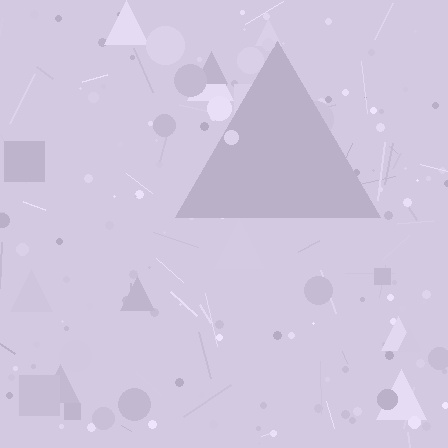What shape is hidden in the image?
A triangle is hidden in the image.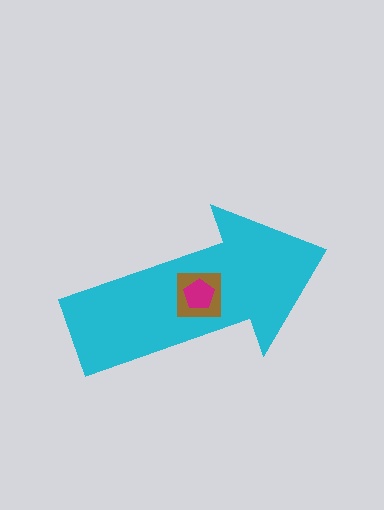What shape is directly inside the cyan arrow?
The brown square.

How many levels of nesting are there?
3.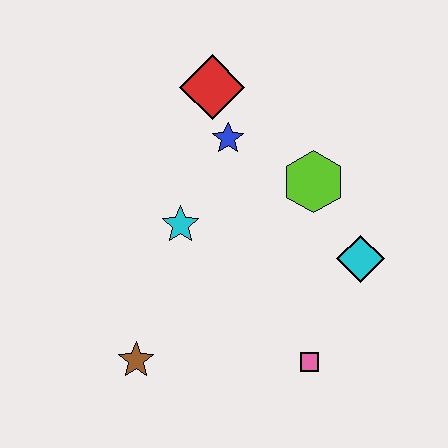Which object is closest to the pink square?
The cyan diamond is closest to the pink square.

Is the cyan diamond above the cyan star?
No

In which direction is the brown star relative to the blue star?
The brown star is below the blue star.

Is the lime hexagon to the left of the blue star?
No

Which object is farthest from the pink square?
The red diamond is farthest from the pink square.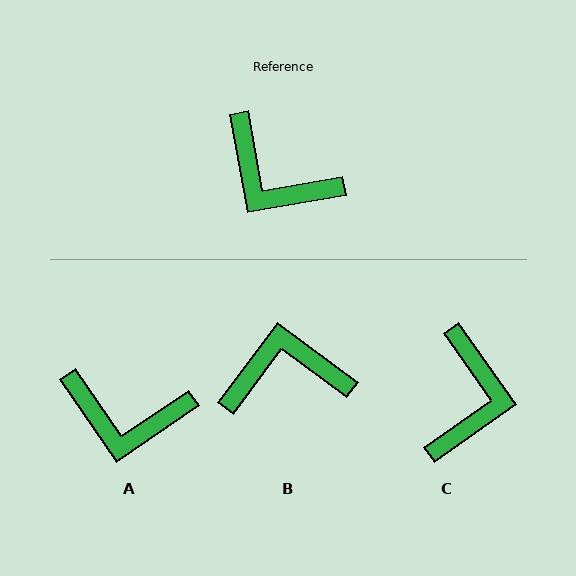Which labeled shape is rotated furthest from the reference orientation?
B, about 137 degrees away.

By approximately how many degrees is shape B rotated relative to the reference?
Approximately 137 degrees clockwise.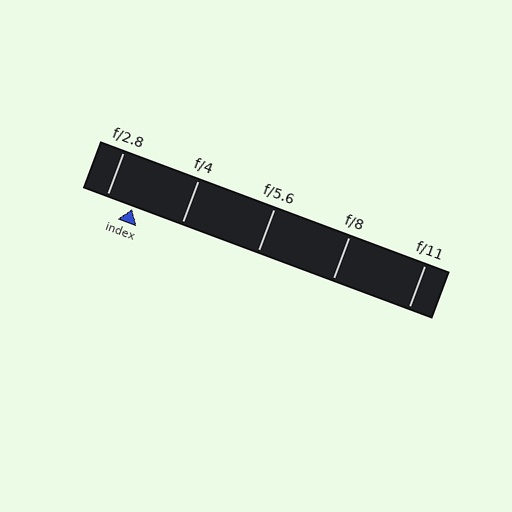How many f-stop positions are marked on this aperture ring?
There are 5 f-stop positions marked.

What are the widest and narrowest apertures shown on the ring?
The widest aperture shown is f/2.8 and the narrowest is f/11.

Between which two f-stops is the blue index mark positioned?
The index mark is between f/2.8 and f/4.